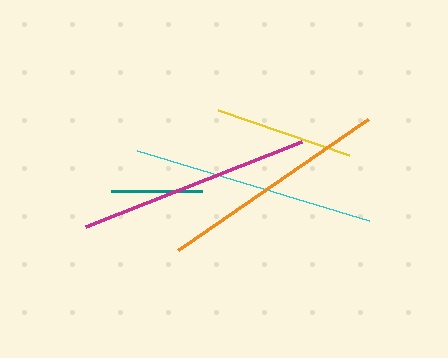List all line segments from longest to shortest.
From longest to shortest: cyan, magenta, orange, yellow, teal.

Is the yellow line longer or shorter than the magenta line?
The magenta line is longer than the yellow line.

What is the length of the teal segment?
The teal segment is approximately 91 pixels long.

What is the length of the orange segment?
The orange segment is approximately 231 pixels long.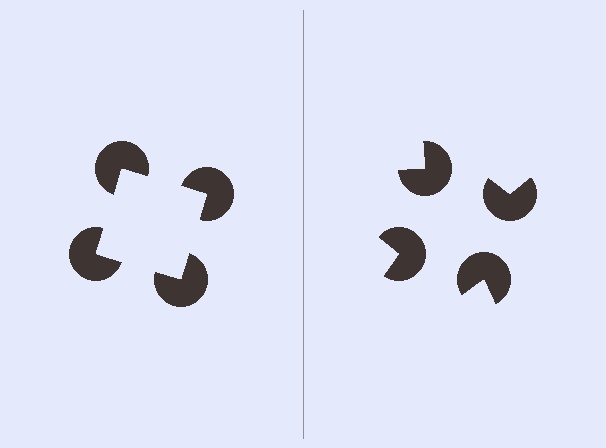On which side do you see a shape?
An illusory square appears on the left side. On the right side the wedge cuts are rotated, so no coherent shape forms.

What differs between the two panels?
The pac-man discs are positioned identically on both sides; only the wedge orientations differ. On the left they align to a square; on the right they are misaligned.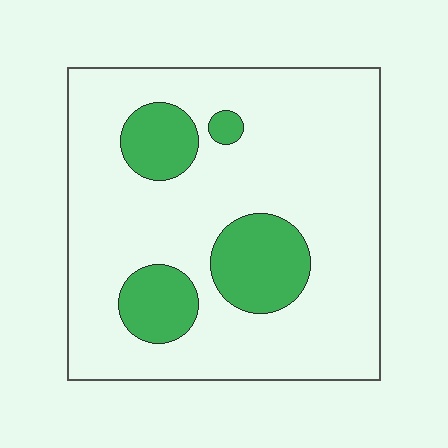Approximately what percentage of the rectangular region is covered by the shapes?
Approximately 20%.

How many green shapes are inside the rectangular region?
4.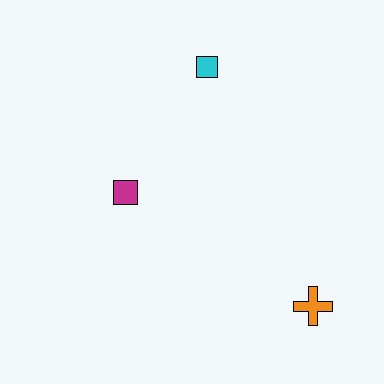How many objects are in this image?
There are 3 objects.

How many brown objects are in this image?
There are no brown objects.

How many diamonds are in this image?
There are no diamonds.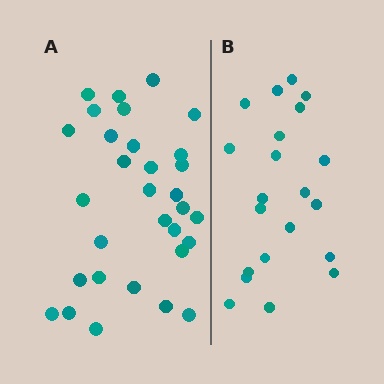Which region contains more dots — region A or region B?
Region A (the left region) has more dots.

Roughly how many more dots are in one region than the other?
Region A has roughly 10 or so more dots than region B.